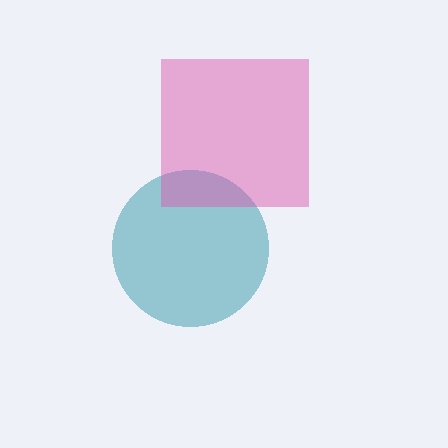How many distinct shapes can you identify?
There are 2 distinct shapes: a teal circle, a pink square.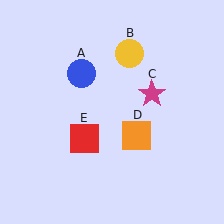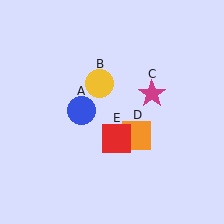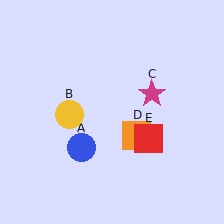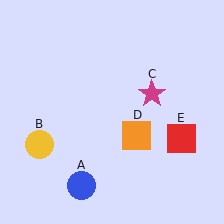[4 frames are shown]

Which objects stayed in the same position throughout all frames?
Magenta star (object C) and orange square (object D) remained stationary.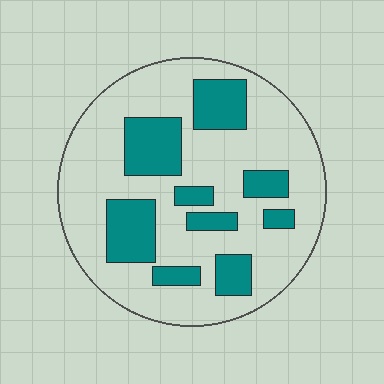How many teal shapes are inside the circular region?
9.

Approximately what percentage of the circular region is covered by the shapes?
Approximately 25%.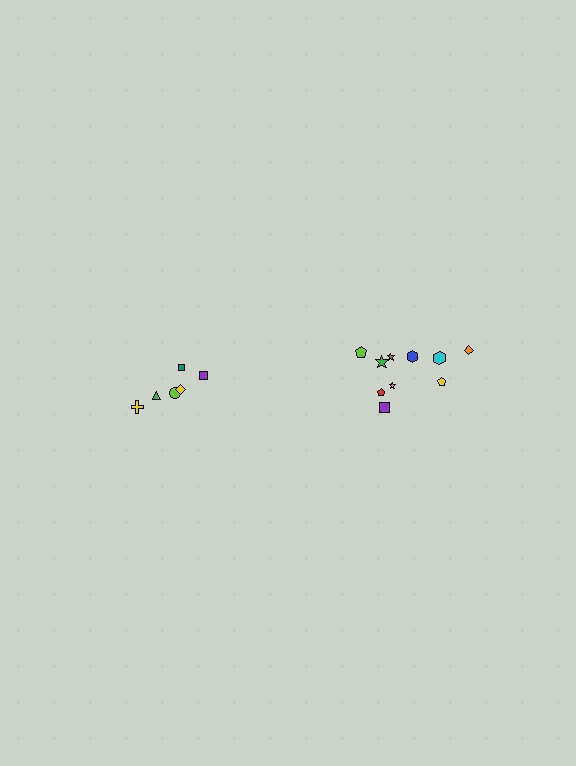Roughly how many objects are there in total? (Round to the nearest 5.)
Roughly 15 objects in total.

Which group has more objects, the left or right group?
The right group.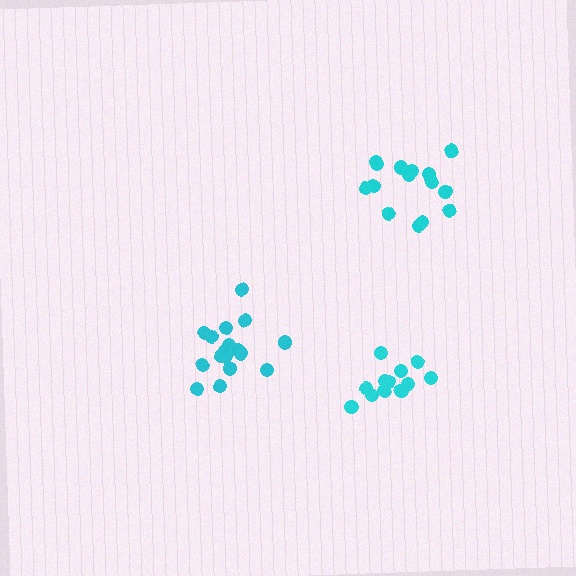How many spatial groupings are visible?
There are 3 spatial groupings.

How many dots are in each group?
Group 1: 15 dots, Group 2: 17 dots, Group 3: 12 dots (44 total).